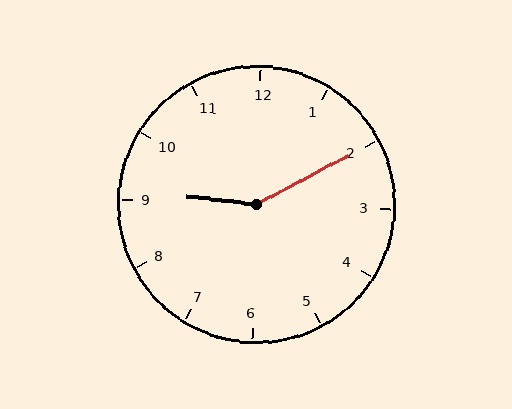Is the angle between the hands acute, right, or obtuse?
It is obtuse.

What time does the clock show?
9:10.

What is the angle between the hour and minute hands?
Approximately 145 degrees.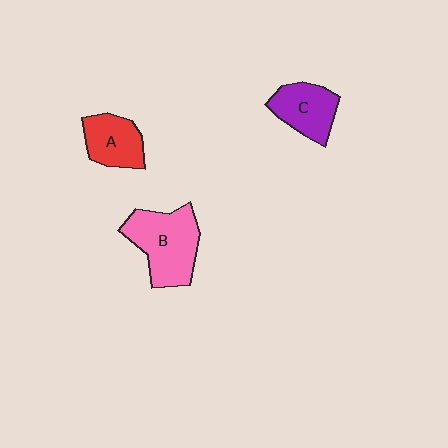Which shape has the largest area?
Shape B (pink).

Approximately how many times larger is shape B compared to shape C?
Approximately 1.5 times.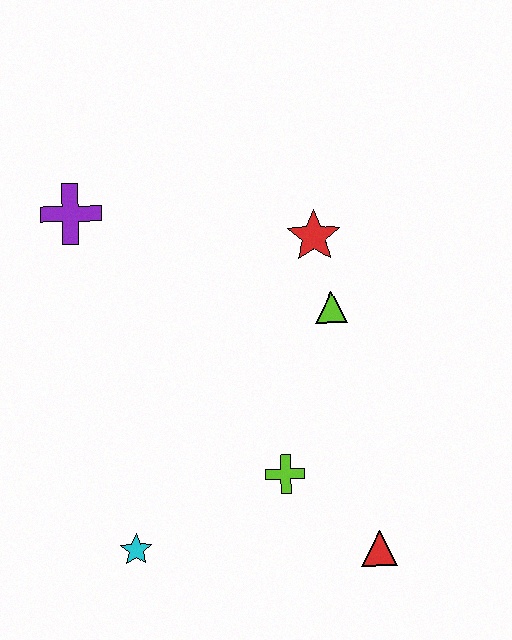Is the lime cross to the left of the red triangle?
Yes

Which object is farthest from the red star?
The cyan star is farthest from the red star.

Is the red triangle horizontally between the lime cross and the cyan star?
No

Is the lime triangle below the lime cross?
No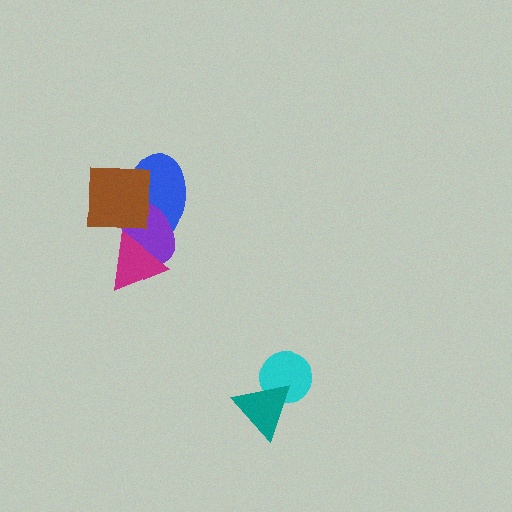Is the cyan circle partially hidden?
Yes, it is partially covered by another shape.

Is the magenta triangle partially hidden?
Yes, it is partially covered by another shape.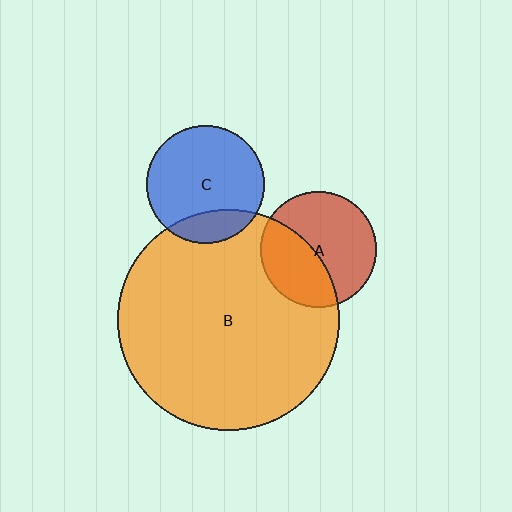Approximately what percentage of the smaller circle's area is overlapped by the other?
Approximately 40%.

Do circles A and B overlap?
Yes.